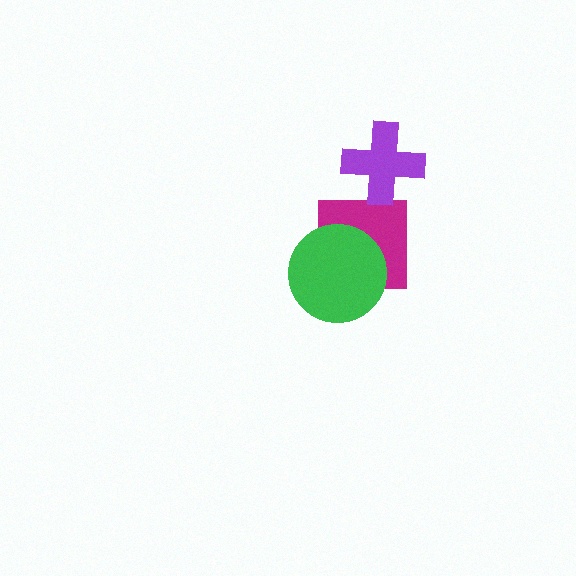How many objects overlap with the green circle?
1 object overlaps with the green circle.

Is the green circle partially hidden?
No, no other shape covers it.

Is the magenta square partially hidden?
Yes, it is partially covered by another shape.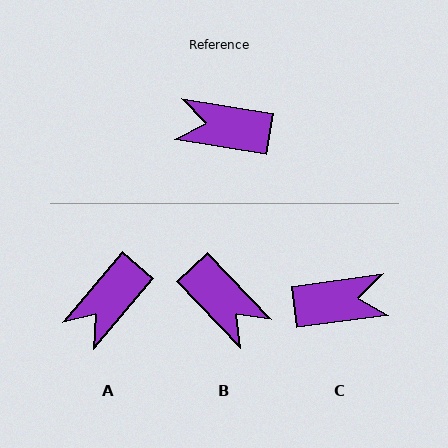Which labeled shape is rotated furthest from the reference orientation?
C, about 163 degrees away.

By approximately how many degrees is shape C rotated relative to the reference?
Approximately 163 degrees clockwise.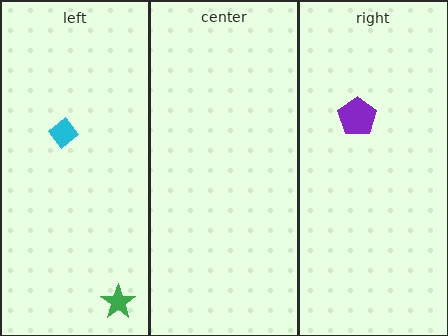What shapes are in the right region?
The purple pentagon.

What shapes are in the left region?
The green star, the cyan diamond.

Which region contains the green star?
The left region.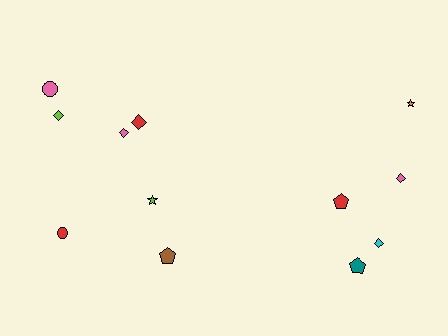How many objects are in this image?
There are 12 objects.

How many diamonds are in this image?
There are 5 diamonds.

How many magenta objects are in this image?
There are no magenta objects.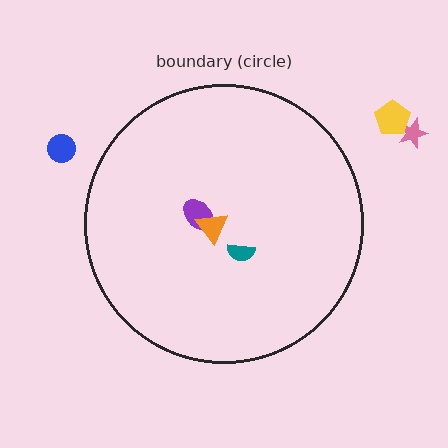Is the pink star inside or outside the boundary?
Outside.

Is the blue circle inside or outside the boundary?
Outside.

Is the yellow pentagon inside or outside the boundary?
Outside.